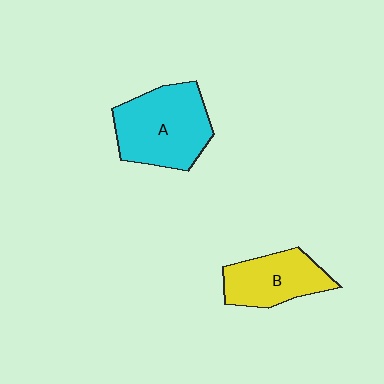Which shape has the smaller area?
Shape B (yellow).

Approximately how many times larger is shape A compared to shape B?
Approximately 1.4 times.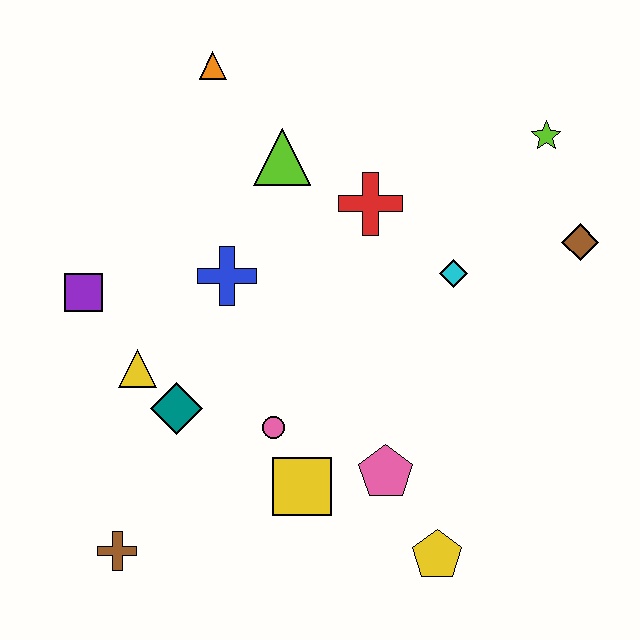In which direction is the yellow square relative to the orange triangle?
The yellow square is below the orange triangle.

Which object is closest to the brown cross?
The teal diamond is closest to the brown cross.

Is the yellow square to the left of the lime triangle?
No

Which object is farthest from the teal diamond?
The lime star is farthest from the teal diamond.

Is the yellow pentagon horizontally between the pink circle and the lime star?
Yes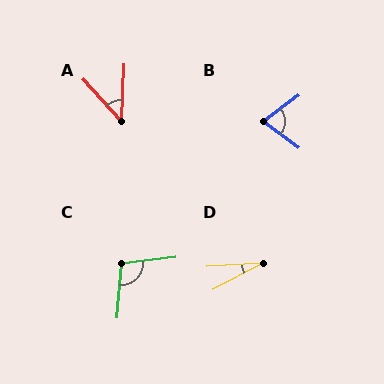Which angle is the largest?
C, at approximately 101 degrees.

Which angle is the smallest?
D, at approximately 24 degrees.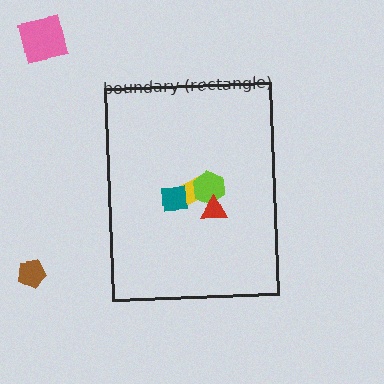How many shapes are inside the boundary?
4 inside, 2 outside.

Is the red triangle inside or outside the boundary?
Inside.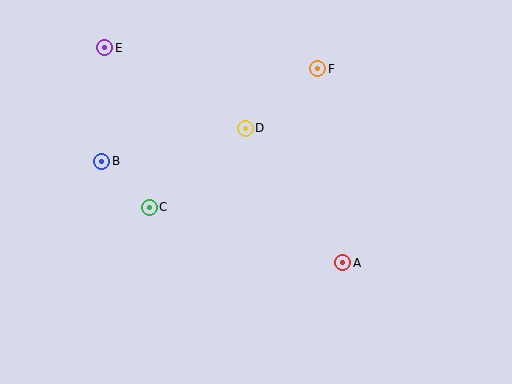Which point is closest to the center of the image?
Point D at (245, 128) is closest to the center.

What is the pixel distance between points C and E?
The distance between C and E is 165 pixels.